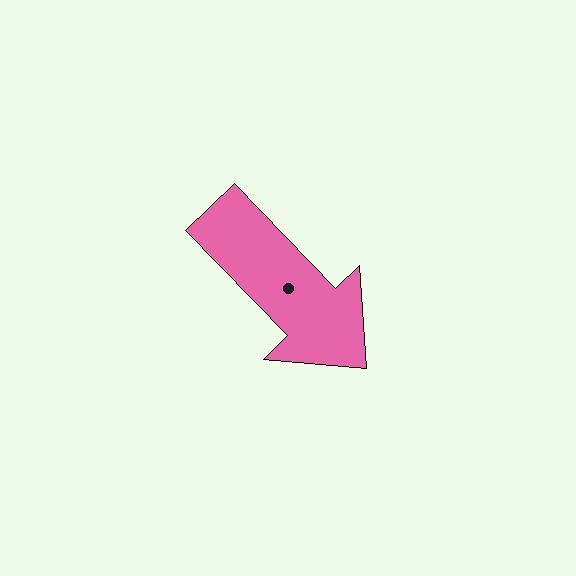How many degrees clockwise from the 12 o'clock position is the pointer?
Approximately 136 degrees.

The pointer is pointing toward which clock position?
Roughly 5 o'clock.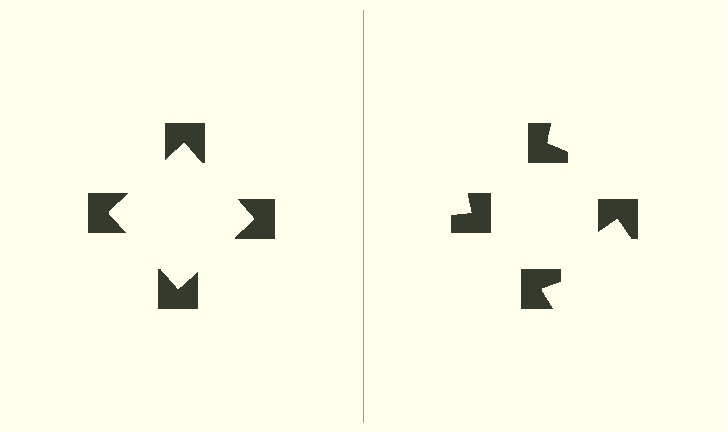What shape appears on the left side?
An illusory square.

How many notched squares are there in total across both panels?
8 — 4 on each side.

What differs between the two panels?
The notched squares are positioned identically on both sides; only the wedge orientations differ. On the left they align to a square; on the right they are misaligned.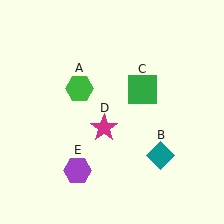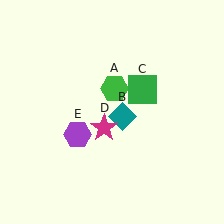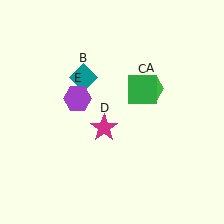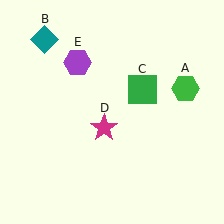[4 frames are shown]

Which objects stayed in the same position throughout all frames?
Green square (object C) and magenta star (object D) remained stationary.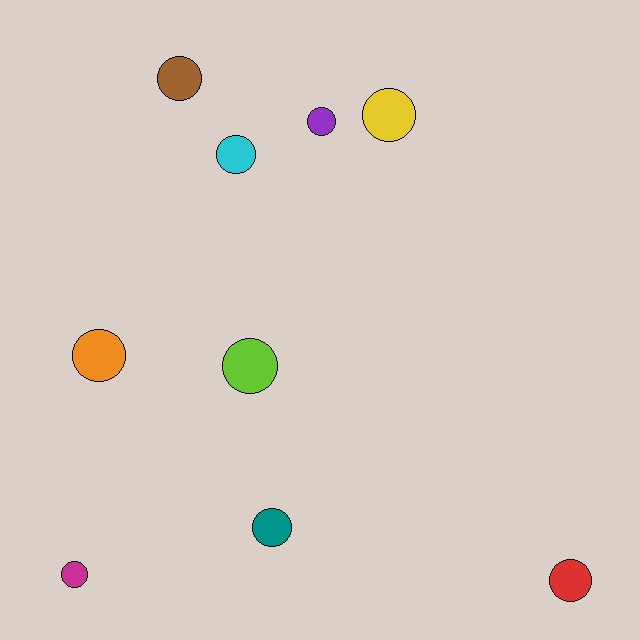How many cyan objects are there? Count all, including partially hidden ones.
There is 1 cyan object.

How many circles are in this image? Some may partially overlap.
There are 9 circles.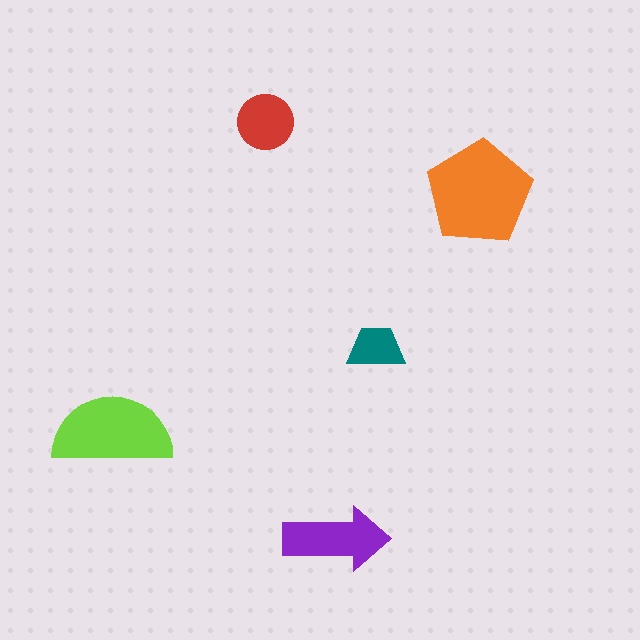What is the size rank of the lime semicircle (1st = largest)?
2nd.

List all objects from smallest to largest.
The teal trapezoid, the red circle, the purple arrow, the lime semicircle, the orange pentagon.